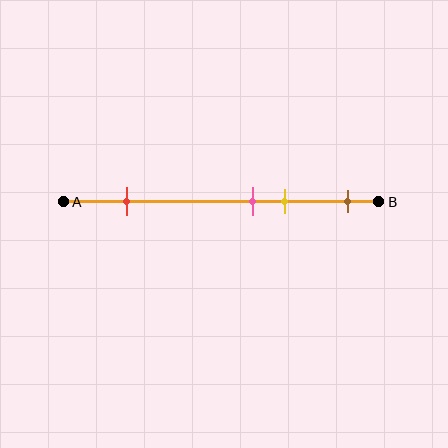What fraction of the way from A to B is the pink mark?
The pink mark is approximately 60% (0.6) of the way from A to B.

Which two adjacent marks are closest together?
The pink and yellow marks are the closest adjacent pair.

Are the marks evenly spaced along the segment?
No, the marks are not evenly spaced.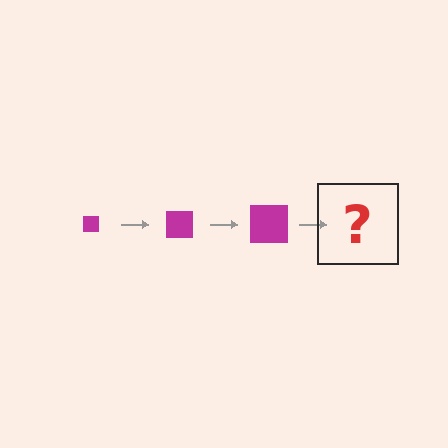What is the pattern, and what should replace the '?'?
The pattern is that the square gets progressively larger each step. The '?' should be a magenta square, larger than the previous one.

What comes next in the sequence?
The next element should be a magenta square, larger than the previous one.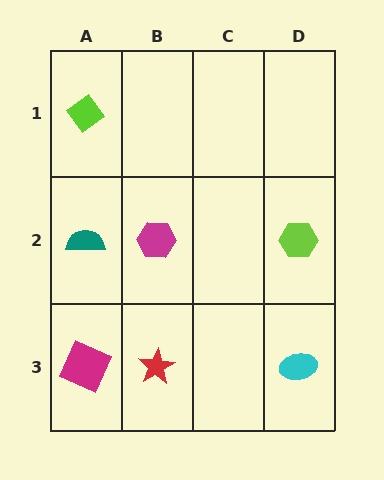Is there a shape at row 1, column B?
No, that cell is empty.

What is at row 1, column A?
A lime diamond.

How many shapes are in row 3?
3 shapes.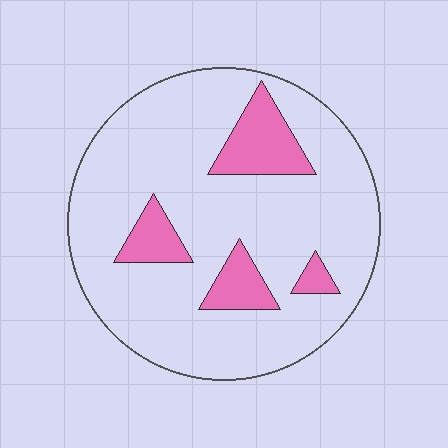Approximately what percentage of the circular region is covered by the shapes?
Approximately 15%.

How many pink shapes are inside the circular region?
4.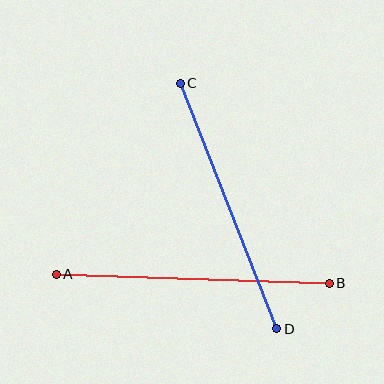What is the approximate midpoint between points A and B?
The midpoint is at approximately (193, 279) pixels.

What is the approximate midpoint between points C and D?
The midpoint is at approximately (228, 206) pixels.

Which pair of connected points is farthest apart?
Points A and B are farthest apart.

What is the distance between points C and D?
The distance is approximately 264 pixels.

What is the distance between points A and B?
The distance is approximately 273 pixels.